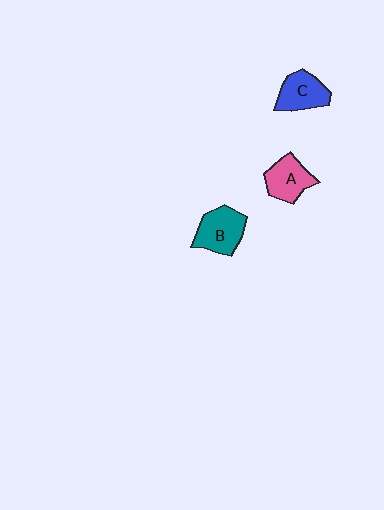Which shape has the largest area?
Shape B (teal).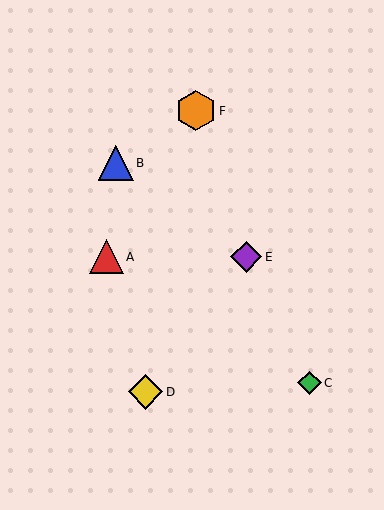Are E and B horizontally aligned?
No, E is at y≈257 and B is at y≈163.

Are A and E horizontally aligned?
Yes, both are at y≈257.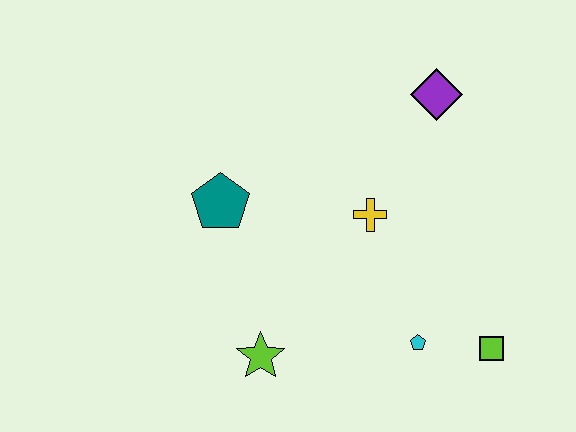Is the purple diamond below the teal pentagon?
No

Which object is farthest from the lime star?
The purple diamond is farthest from the lime star.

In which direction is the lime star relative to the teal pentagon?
The lime star is below the teal pentagon.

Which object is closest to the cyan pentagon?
The lime square is closest to the cyan pentagon.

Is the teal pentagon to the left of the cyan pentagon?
Yes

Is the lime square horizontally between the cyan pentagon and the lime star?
No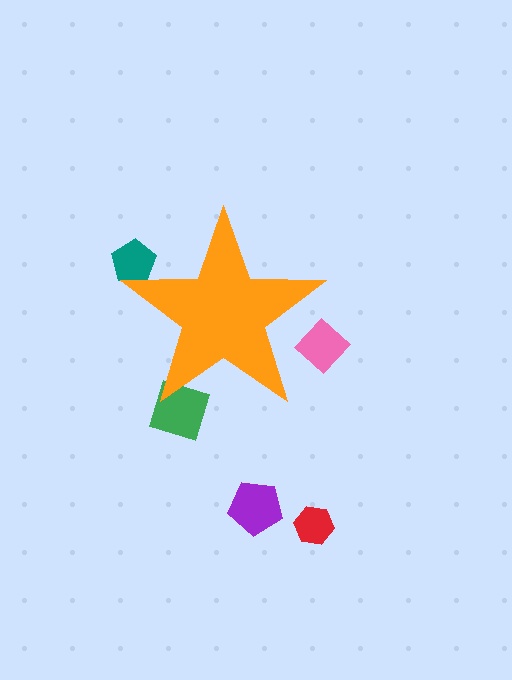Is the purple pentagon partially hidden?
No, the purple pentagon is fully visible.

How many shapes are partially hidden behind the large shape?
3 shapes are partially hidden.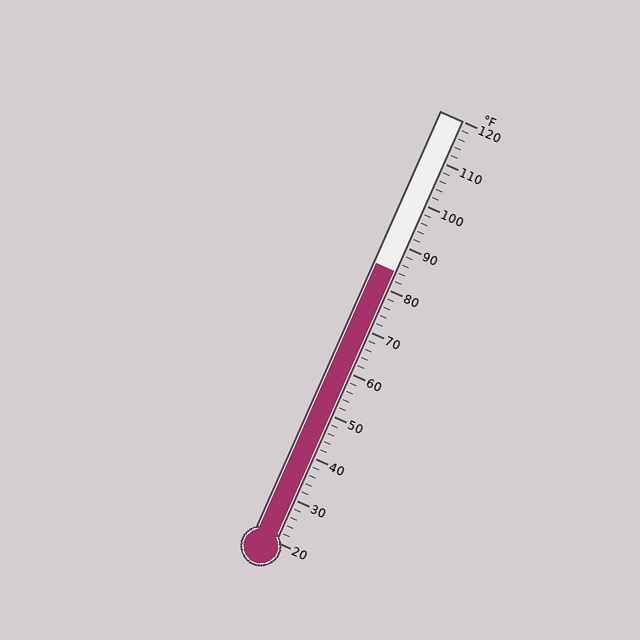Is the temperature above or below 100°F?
The temperature is below 100°F.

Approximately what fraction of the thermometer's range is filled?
The thermometer is filled to approximately 65% of its range.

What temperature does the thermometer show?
The thermometer shows approximately 84°F.